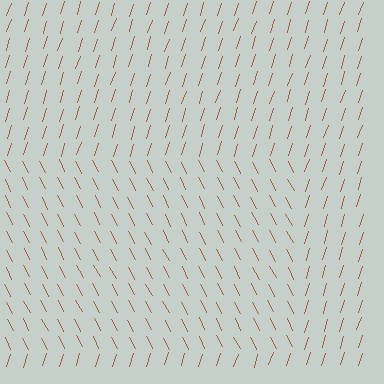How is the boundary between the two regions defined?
The boundary is defined purely by a change in line orientation (approximately 45 degrees difference). All lines are the same color and thickness.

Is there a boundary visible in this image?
Yes, there is a texture boundary formed by a change in line orientation.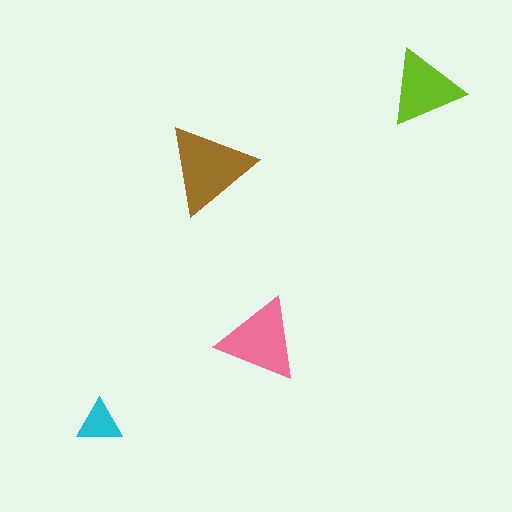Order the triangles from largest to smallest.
the brown one, the pink one, the lime one, the cyan one.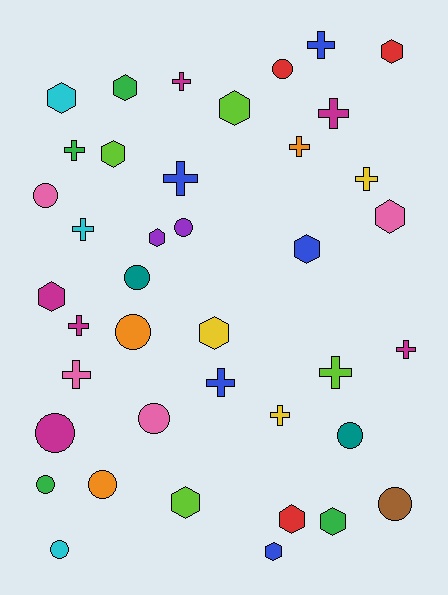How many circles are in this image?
There are 12 circles.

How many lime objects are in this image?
There are 4 lime objects.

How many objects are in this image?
There are 40 objects.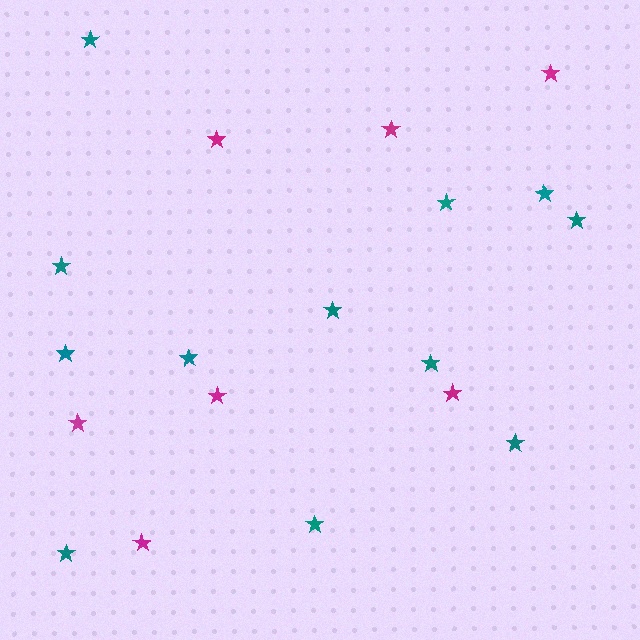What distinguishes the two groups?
There are 2 groups: one group of teal stars (12) and one group of magenta stars (7).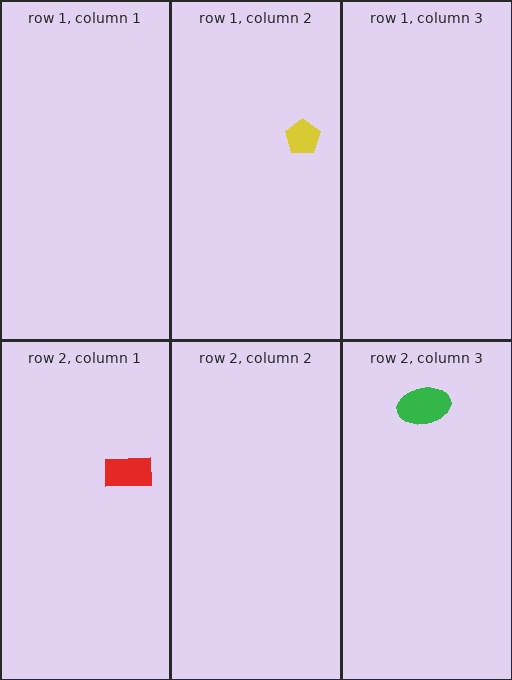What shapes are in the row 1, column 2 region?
The yellow pentagon.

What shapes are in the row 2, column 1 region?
The red rectangle.